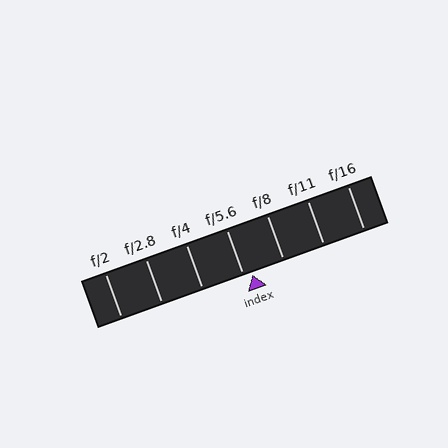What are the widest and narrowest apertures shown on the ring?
The widest aperture shown is f/2 and the narrowest is f/16.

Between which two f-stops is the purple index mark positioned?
The index mark is between f/5.6 and f/8.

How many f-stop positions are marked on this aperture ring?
There are 7 f-stop positions marked.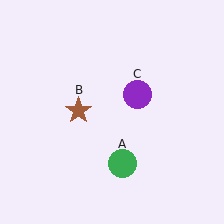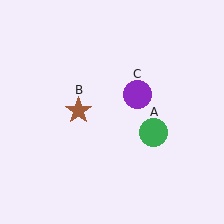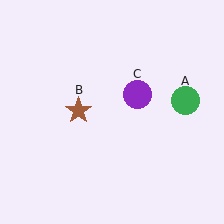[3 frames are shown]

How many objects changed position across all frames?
1 object changed position: green circle (object A).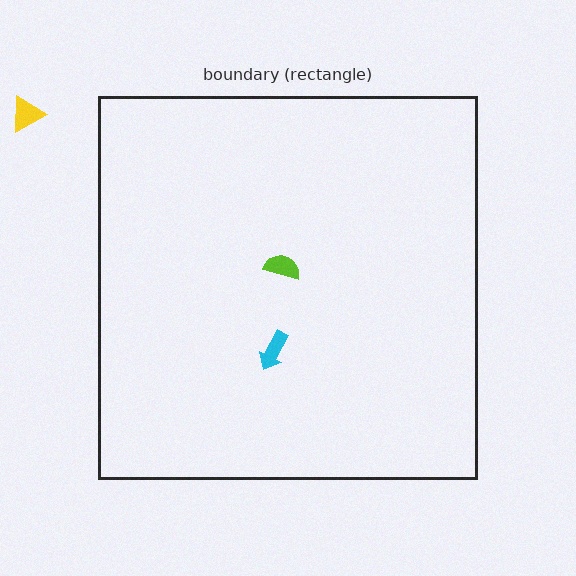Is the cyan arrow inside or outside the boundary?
Inside.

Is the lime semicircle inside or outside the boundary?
Inside.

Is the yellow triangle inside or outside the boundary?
Outside.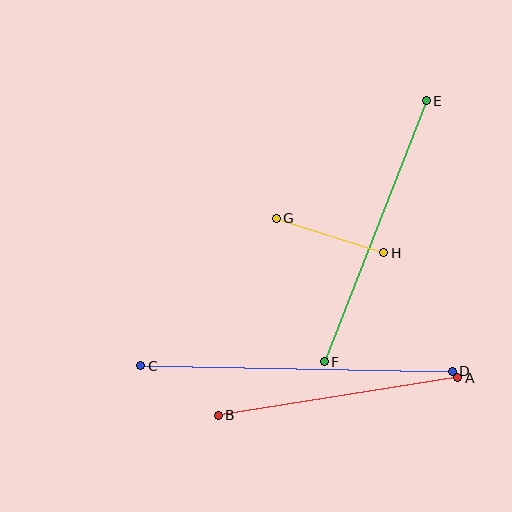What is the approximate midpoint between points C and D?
The midpoint is at approximately (296, 368) pixels.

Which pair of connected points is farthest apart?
Points C and D are farthest apart.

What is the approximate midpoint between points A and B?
The midpoint is at approximately (338, 396) pixels.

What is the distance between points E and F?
The distance is approximately 280 pixels.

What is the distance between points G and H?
The distance is approximately 113 pixels.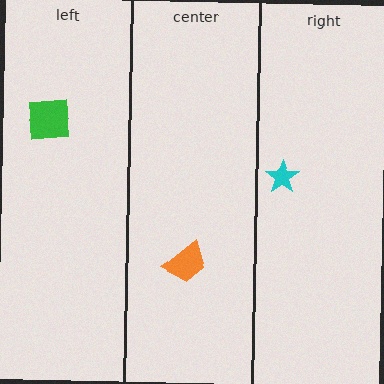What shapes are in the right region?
The cyan star.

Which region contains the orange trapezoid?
The center region.